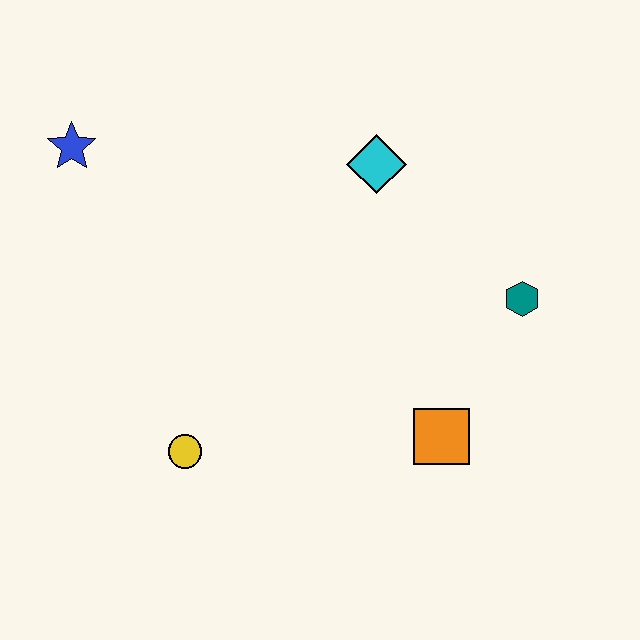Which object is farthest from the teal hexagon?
The blue star is farthest from the teal hexagon.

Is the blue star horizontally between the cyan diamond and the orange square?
No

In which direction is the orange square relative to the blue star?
The orange square is to the right of the blue star.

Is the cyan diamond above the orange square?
Yes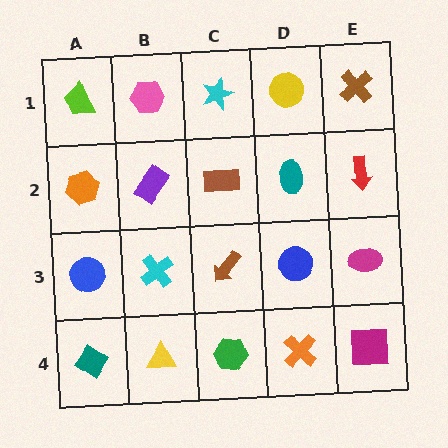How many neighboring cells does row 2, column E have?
3.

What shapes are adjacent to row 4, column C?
A brown arrow (row 3, column C), a yellow triangle (row 4, column B), an orange cross (row 4, column D).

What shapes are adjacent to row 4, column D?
A blue circle (row 3, column D), a green hexagon (row 4, column C), a magenta square (row 4, column E).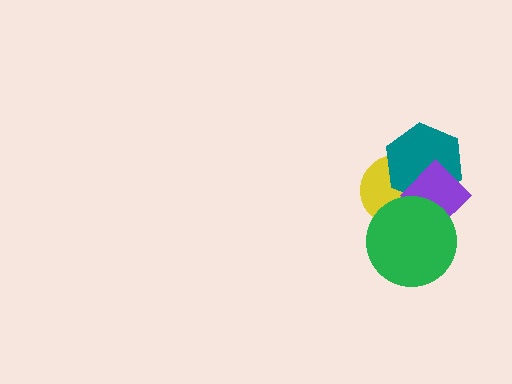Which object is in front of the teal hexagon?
The purple diamond is in front of the teal hexagon.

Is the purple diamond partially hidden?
Yes, it is partially covered by another shape.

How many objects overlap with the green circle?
2 objects overlap with the green circle.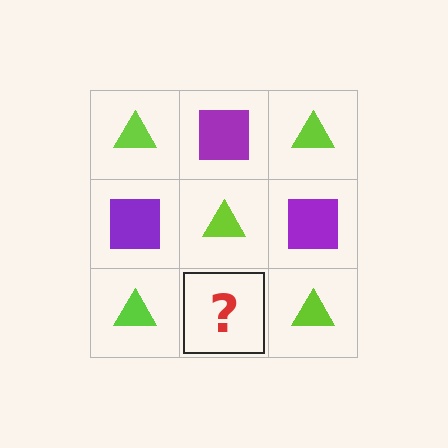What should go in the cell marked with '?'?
The missing cell should contain a purple square.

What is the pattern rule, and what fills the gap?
The rule is that it alternates lime triangle and purple square in a checkerboard pattern. The gap should be filled with a purple square.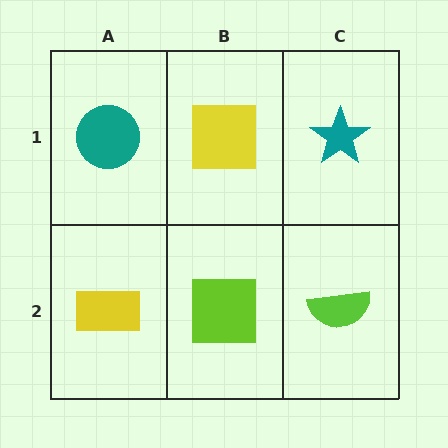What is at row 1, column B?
A yellow square.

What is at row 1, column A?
A teal circle.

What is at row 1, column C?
A teal star.